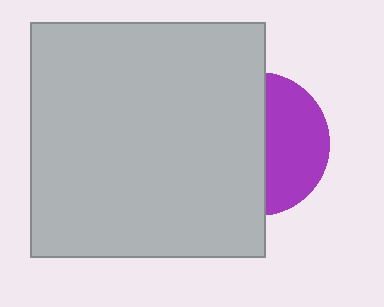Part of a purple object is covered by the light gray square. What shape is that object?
It is a circle.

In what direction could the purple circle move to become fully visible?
The purple circle could move right. That would shift it out from behind the light gray square entirely.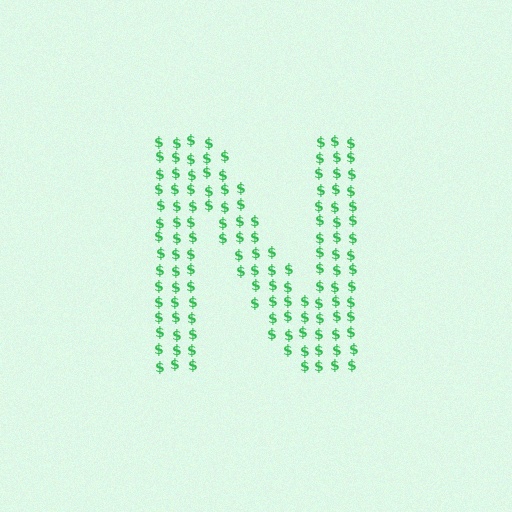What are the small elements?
The small elements are dollar signs.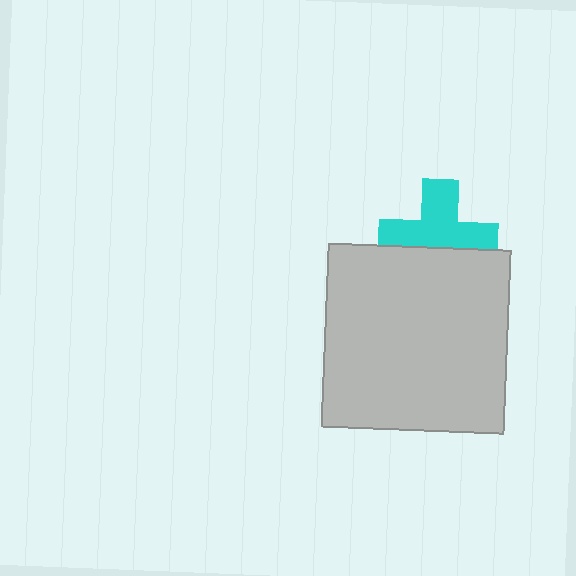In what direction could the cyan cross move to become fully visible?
The cyan cross could move up. That would shift it out from behind the light gray square entirely.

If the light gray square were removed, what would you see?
You would see the complete cyan cross.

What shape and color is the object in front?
The object in front is a light gray square.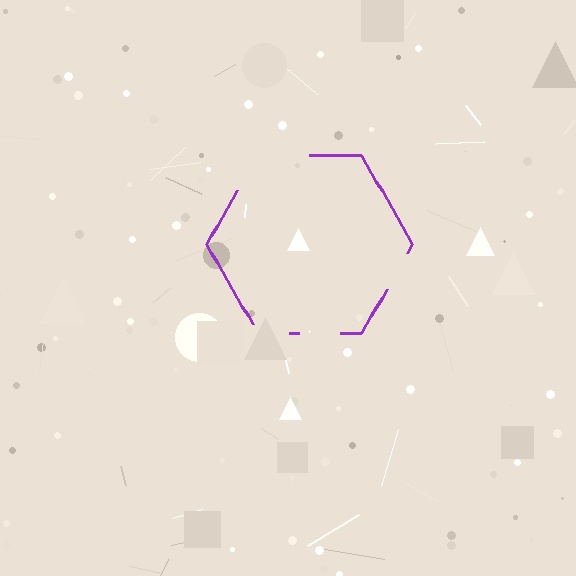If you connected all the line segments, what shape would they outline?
They would outline a hexagon.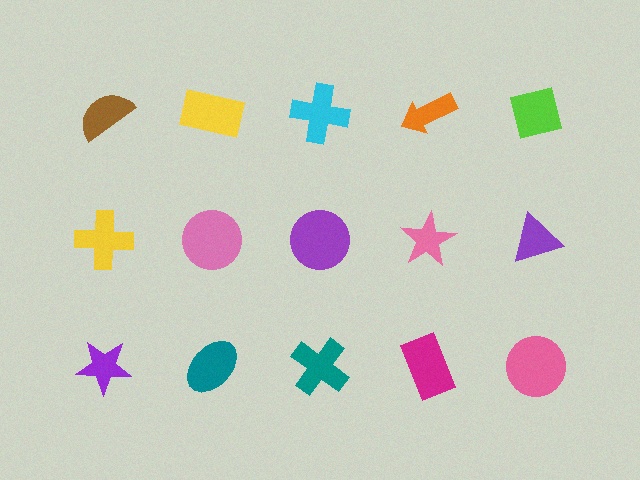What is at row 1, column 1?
A brown semicircle.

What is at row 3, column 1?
A purple star.